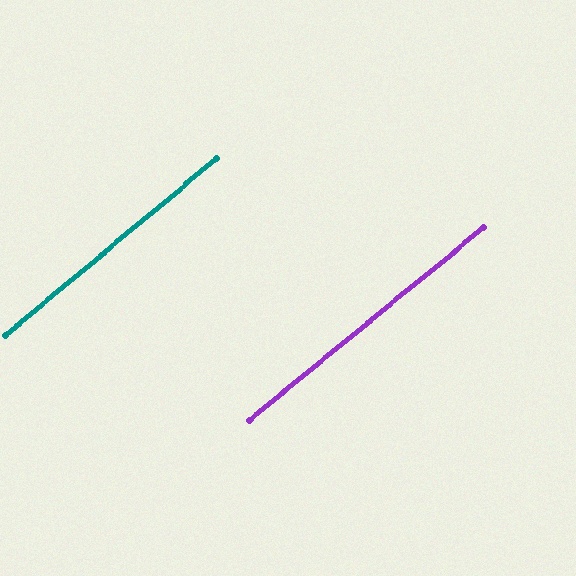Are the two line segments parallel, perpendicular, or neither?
Parallel — their directions differ by only 0.4°.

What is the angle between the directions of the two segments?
Approximately 0 degrees.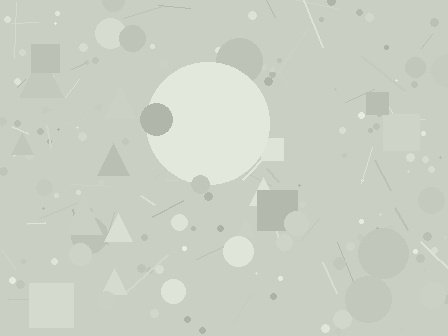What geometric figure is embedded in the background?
A circle is embedded in the background.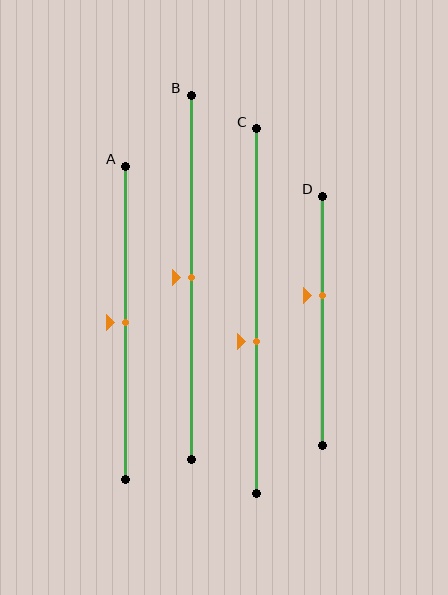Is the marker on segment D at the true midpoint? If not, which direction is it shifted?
No, the marker on segment D is shifted upward by about 10% of the segment length.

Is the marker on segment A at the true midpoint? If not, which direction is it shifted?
Yes, the marker on segment A is at the true midpoint.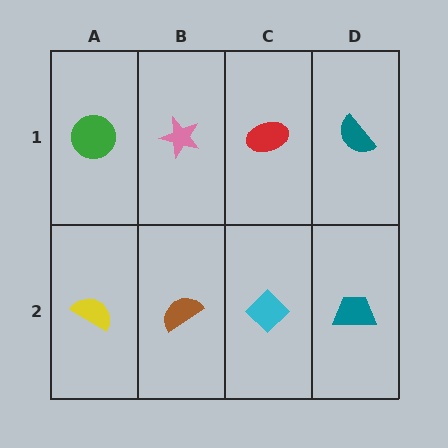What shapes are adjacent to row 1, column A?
A yellow semicircle (row 2, column A), a pink star (row 1, column B).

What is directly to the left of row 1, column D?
A red ellipse.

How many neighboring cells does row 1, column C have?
3.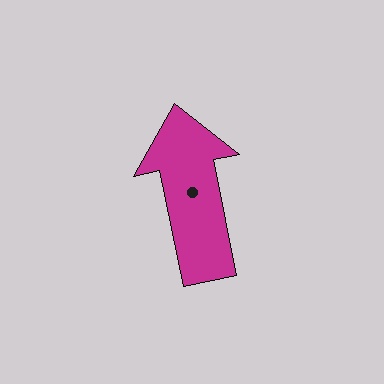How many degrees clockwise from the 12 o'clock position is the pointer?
Approximately 349 degrees.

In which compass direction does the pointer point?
North.